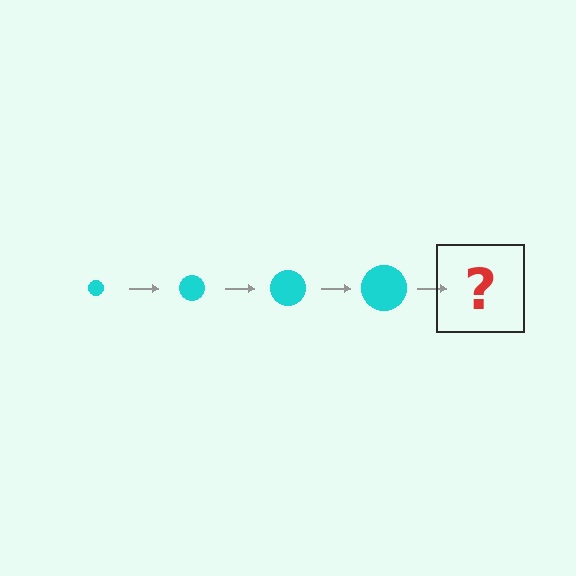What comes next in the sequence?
The next element should be a cyan circle, larger than the previous one.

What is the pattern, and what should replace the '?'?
The pattern is that the circle gets progressively larger each step. The '?' should be a cyan circle, larger than the previous one.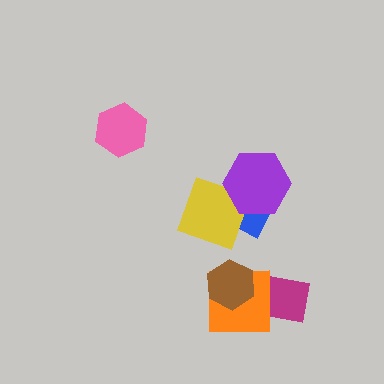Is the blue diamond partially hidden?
Yes, it is partially covered by another shape.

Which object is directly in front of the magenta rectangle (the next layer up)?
The orange square is directly in front of the magenta rectangle.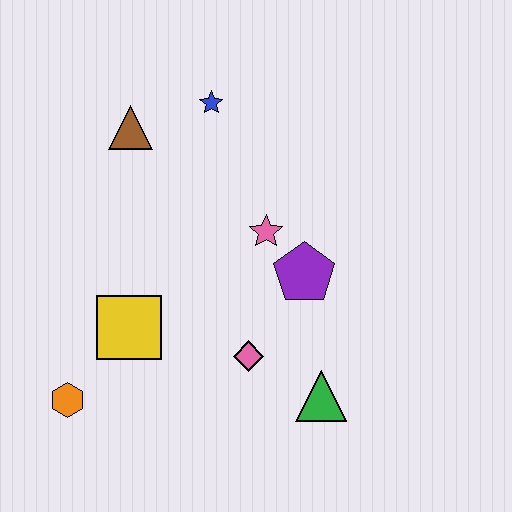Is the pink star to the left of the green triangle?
Yes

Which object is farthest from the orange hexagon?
The blue star is farthest from the orange hexagon.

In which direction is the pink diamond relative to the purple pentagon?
The pink diamond is below the purple pentagon.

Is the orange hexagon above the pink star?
No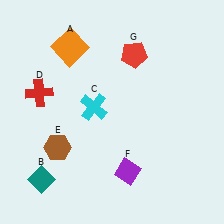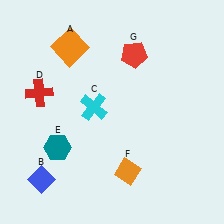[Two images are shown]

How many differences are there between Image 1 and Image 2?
There are 3 differences between the two images.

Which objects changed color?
B changed from teal to blue. E changed from brown to teal. F changed from purple to orange.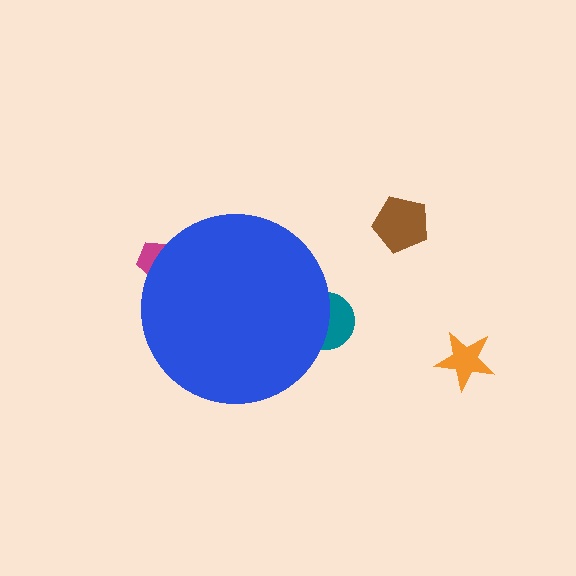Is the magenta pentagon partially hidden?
Yes, the magenta pentagon is partially hidden behind the blue circle.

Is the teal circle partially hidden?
Yes, the teal circle is partially hidden behind the blue circle.